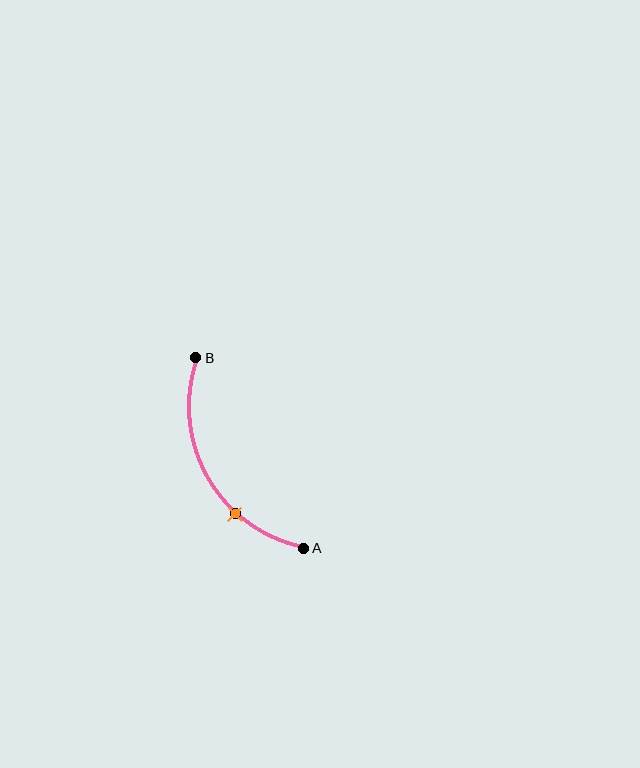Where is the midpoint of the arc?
The arc midpoint is the point on the curve farthest from the straight line joining A and B. It sits to the left of that line.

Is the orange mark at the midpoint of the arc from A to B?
No. The orange mark lies on the arc but is closer to endpoint A. The arc midpoint would be at the point on the curve equidistant along the arc from both A and B.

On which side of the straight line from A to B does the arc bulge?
The arc bulges to the left of the straight line connecting A and B.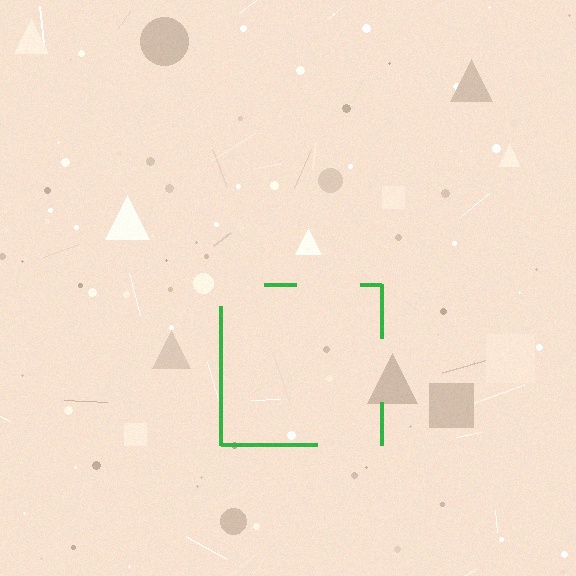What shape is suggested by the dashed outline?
The dashed outline suggests a square.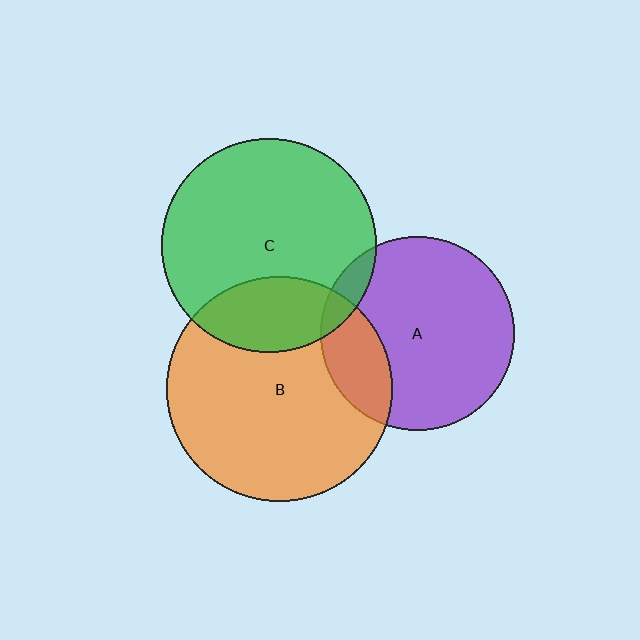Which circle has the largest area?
Circle B (orange).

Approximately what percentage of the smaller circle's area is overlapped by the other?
Approximately 20%.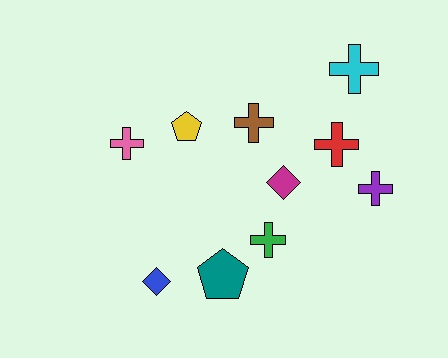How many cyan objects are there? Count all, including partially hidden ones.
There is 1 cyan object.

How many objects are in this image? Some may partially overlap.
There are 10 objects.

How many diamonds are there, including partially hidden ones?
There are 2 diamonds.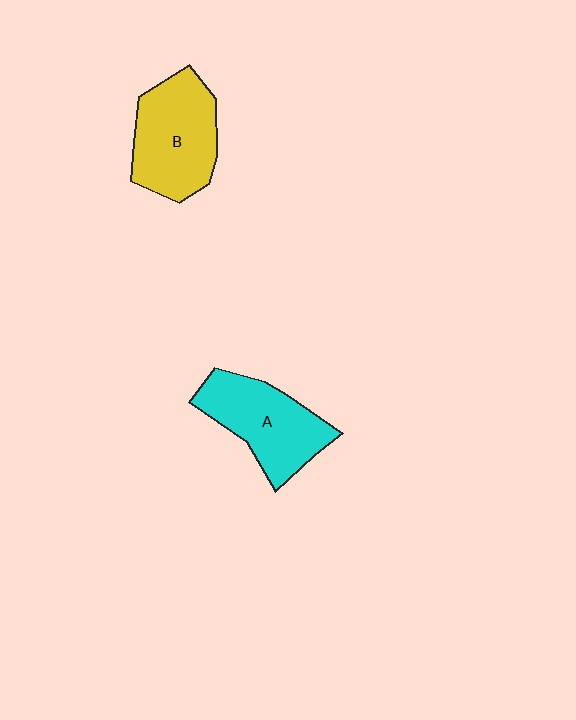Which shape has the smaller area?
Shape A (cyan).